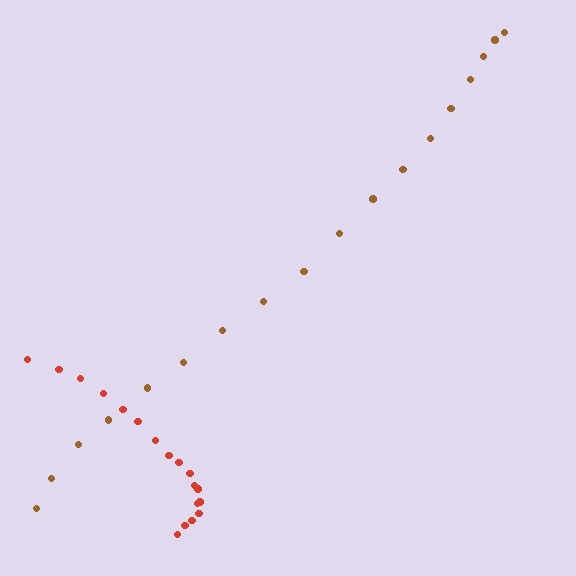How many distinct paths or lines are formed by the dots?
There are 2 distinct paths.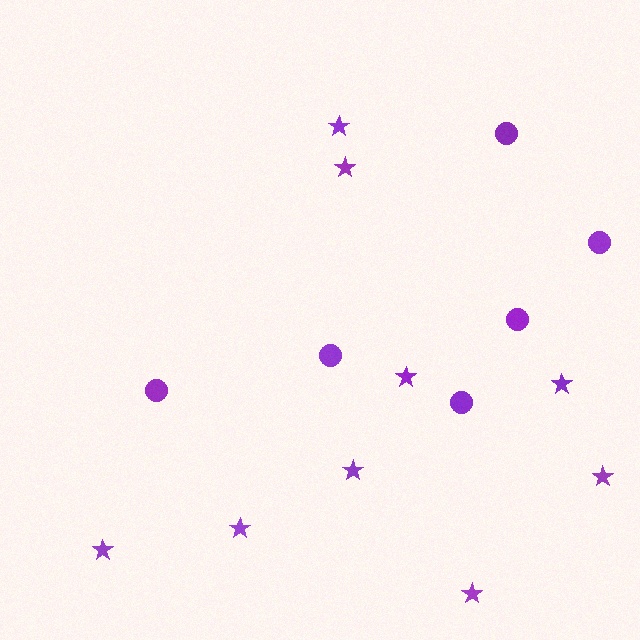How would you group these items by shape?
There are 2 groups: one group of circles (6) and one group of stars (9).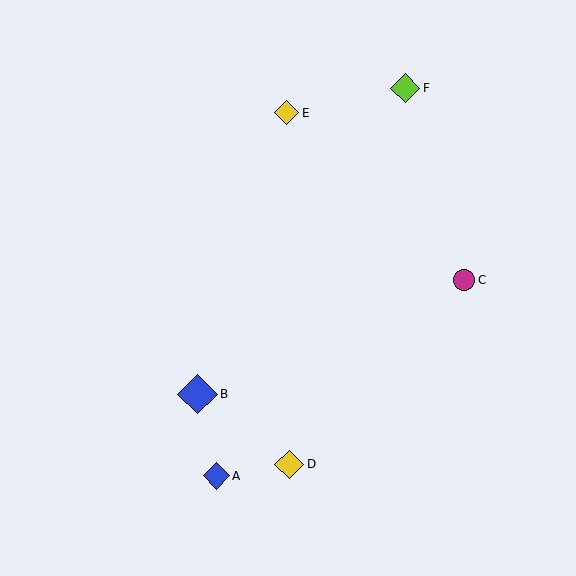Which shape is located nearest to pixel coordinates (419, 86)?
The lime diamond (labeled F) at (405, 88) is nearest to that location.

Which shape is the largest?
The blue diamond (labeled B) is the largest.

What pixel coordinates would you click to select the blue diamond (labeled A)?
Click at (216, 476) to select the blue diamond A.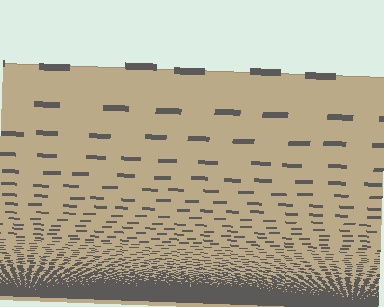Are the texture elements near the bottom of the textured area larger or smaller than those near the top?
Smaller. The gradient is inverted — elements near the bottom are smaller and denser.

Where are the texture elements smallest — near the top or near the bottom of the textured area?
Near the bottom.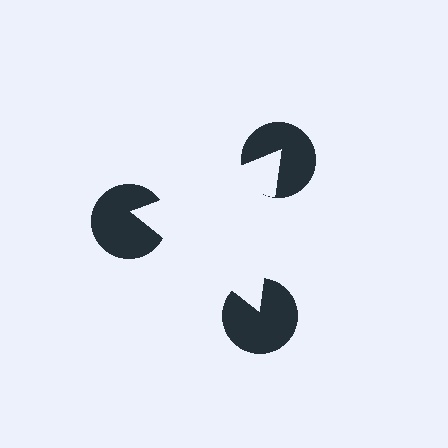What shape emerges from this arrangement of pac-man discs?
An illusory triangle — its edges are inferred from the aligned wedge cuts in the pac-man discs, not physically drawn.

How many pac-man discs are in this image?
There are 3 — one at each vertex of the illusory triangle.